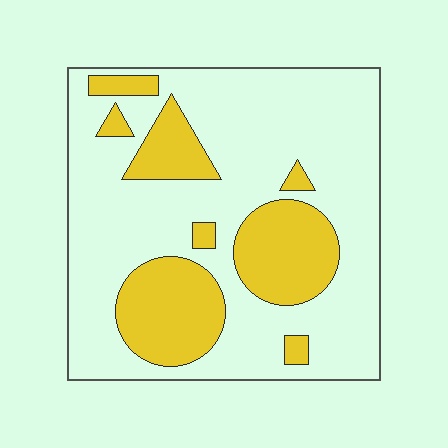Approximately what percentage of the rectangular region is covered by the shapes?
Approximately 30%.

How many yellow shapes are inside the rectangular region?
8.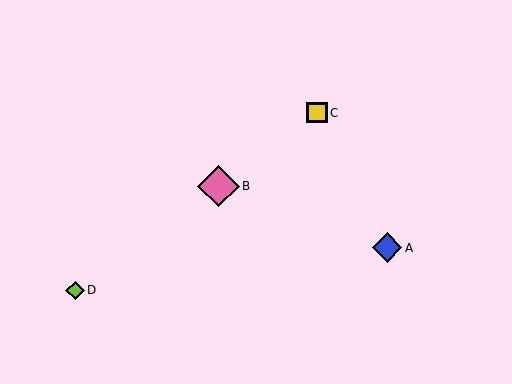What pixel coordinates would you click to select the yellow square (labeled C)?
Click at (317, 113) to select the yellow square C.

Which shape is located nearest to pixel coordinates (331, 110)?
The yellow square (labeled C) at (317, 113) is nearest to that location.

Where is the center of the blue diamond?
The center of the blue diamond is at (387, 248).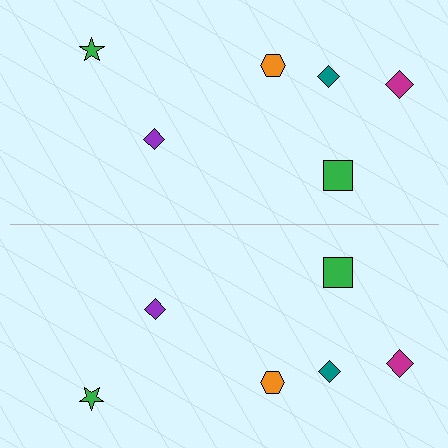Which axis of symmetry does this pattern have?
The pattern has a horizontal axis of symmetry running through the center of the image.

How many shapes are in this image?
There are 12 shapes in this image.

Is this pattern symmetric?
Yes, this pattern has bilateral (reflection) symmetry.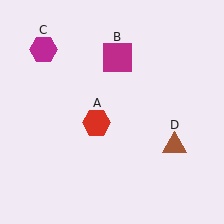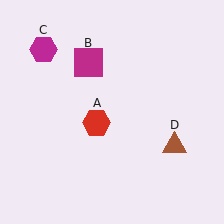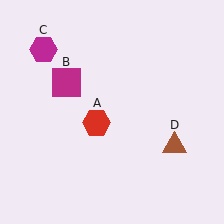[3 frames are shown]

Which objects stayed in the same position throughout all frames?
Red hexagon (object A) and magenta hexagon (object C) and brown triangle (object D) remained stationary.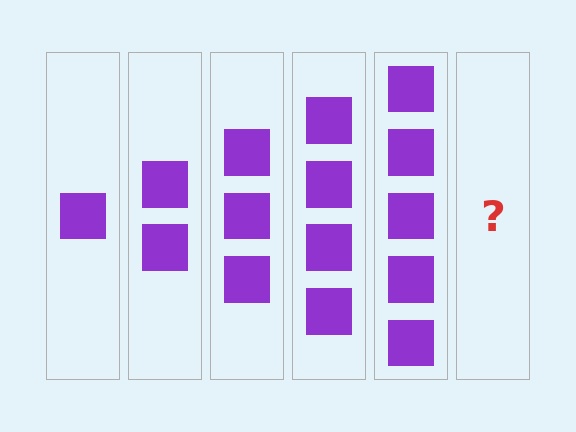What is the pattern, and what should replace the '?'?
The pattern is that each step adds one more square. The '?' should be 6 squares.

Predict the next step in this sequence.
The next step is 6 squares.